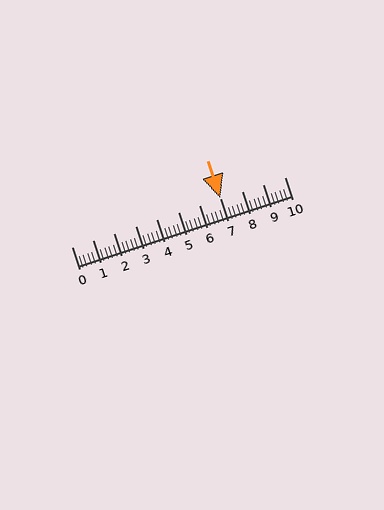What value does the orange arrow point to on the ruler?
The orange arrow points to approximately 7.0.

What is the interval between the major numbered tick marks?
The major tick marks are spaced 1 units apart.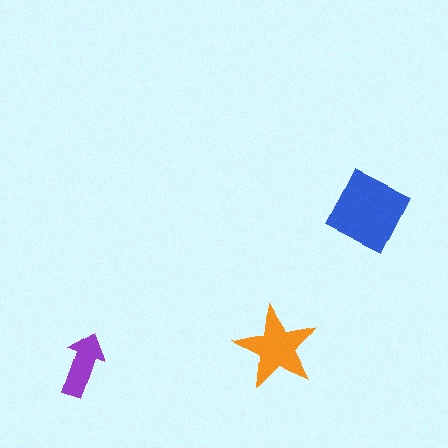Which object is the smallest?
The purple arrow.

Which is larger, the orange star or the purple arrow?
The orange star.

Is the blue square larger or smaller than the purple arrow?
Larger.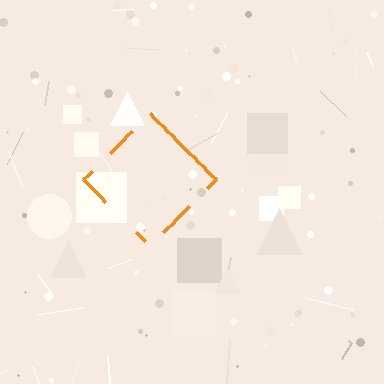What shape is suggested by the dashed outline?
The dashed outline suggests a diamond.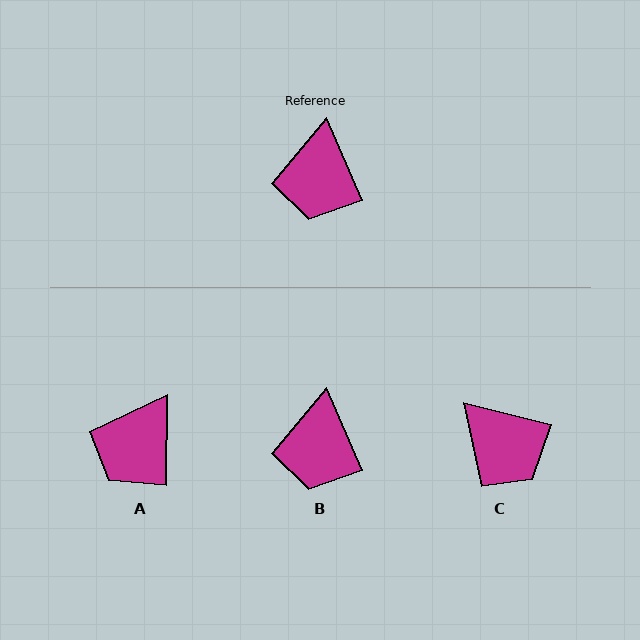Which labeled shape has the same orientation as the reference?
B.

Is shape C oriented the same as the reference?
No, it is off by about 52 degrees.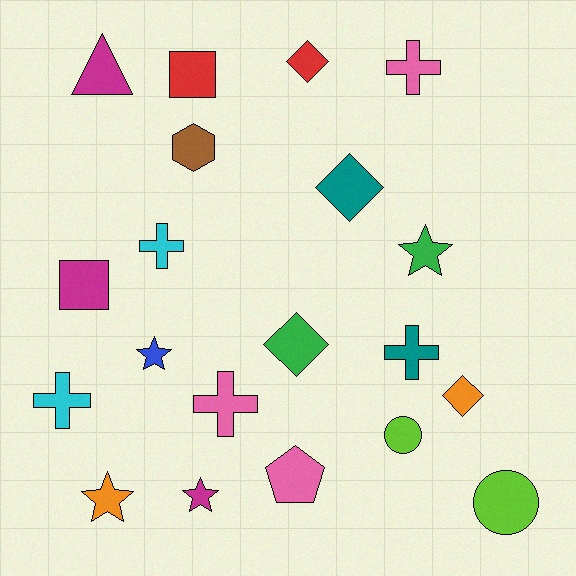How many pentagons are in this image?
There is 1 pentagon.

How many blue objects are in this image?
There is 1 blue object.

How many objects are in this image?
There are 20 objects.